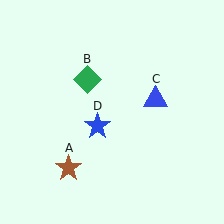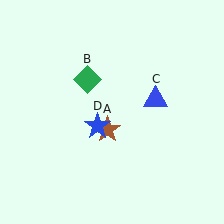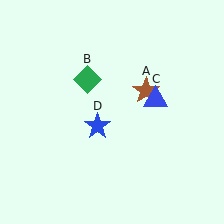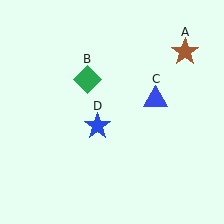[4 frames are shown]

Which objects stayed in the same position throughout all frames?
Green diamond (object B) and blue triangle (object C) and blue star (object D) remained stationary.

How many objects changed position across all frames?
1 object changed position: brown star (object A).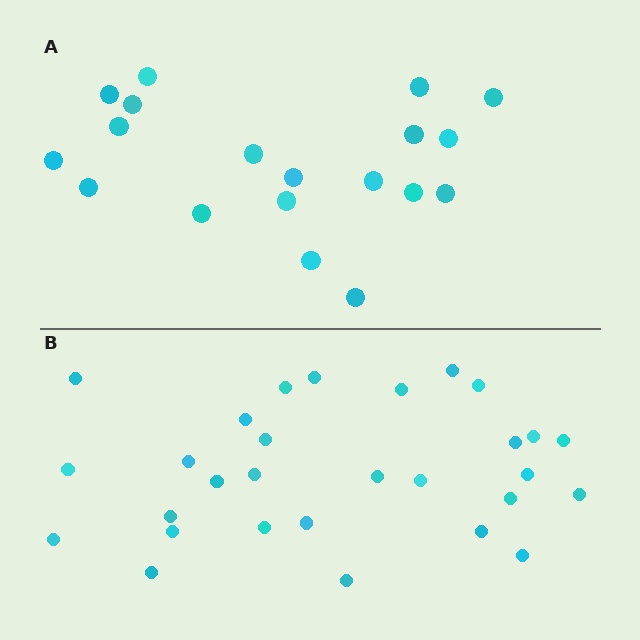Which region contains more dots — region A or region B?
Region B (the bottom region) has more dots.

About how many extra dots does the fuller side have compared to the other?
Region B has roughly 10 or so more dots than region A.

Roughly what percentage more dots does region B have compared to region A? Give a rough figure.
About 55% more.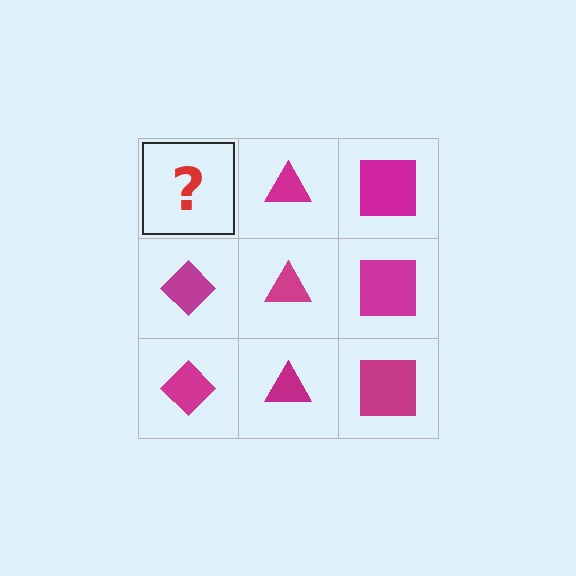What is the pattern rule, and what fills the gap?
The rule is that each column has a consistent shape. The gap should be filled with a magenta diamond.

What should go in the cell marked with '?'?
The missing cell should contain a magenta diamond.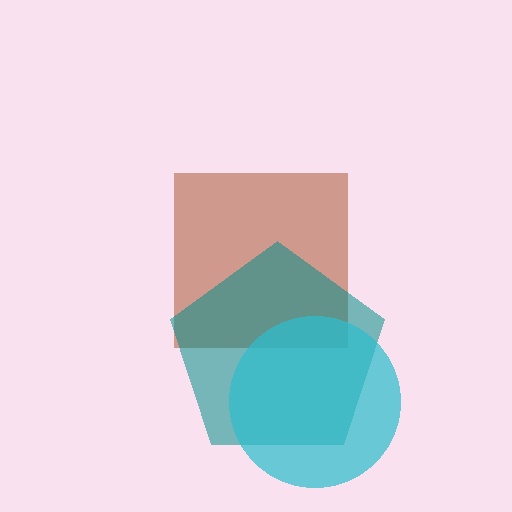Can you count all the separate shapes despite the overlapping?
Yes, there are 3 separate shapes.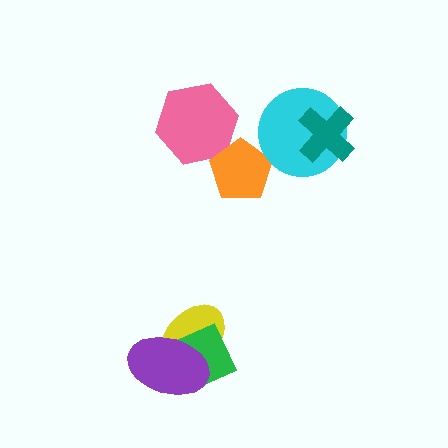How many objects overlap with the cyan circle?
1 object overlaps with the cyan circle.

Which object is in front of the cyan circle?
The teal cross is in front of the cyan circle.